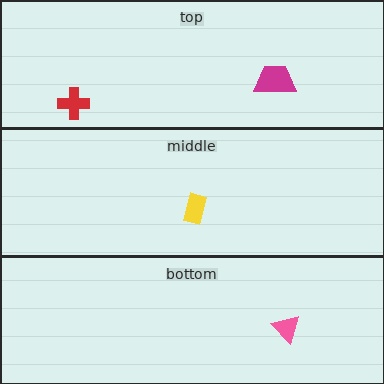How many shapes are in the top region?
2.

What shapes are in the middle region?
The yellow rectangle.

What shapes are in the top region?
The red cross, the magenta trapezoid.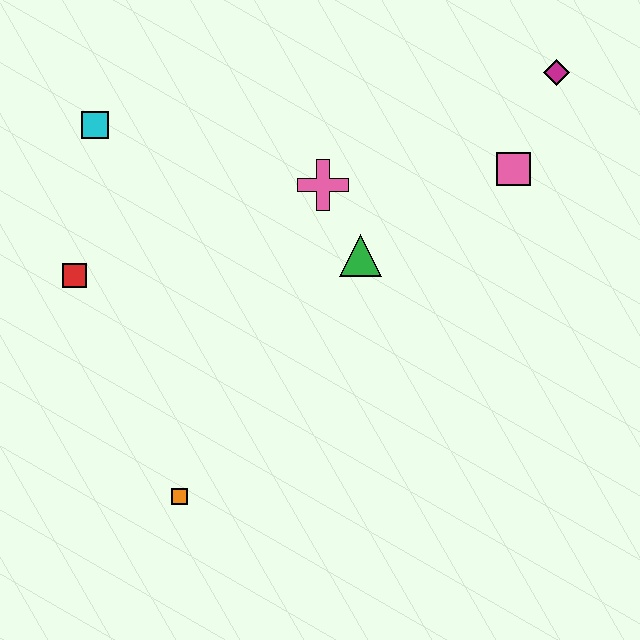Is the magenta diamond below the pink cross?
No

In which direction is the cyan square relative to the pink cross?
The cyan square is to the left of the pink cross.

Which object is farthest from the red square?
The magenta diamond is farthest from the red square.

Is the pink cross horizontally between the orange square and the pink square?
Yes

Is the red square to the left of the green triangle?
Yes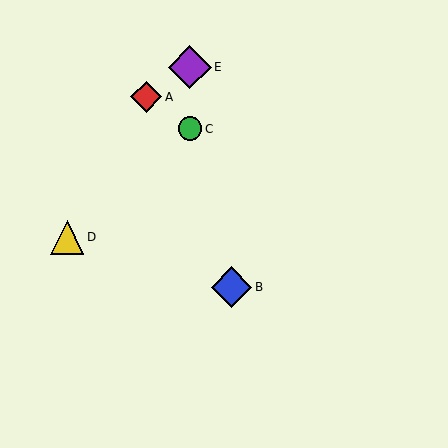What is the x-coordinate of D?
Object D is at x≈67.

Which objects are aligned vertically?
Objects C, E are aligned vertically.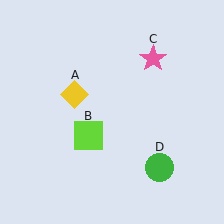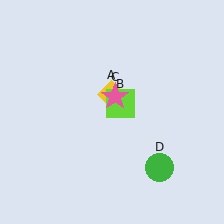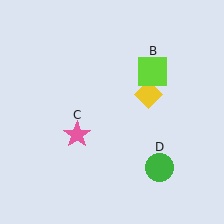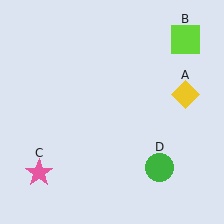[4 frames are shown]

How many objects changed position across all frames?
3 objects changed position: yellow diamond (object A), lime square (object B), pink star (object C).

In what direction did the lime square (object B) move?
The lime square (object B) moved up and to the right.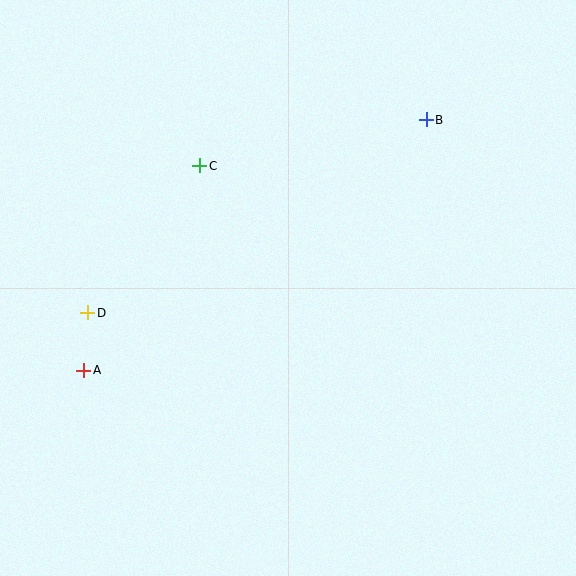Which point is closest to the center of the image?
Point C at (200, 166) is closest to the center.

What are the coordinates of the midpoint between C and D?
The midpoint between C and D is at (144, 239).